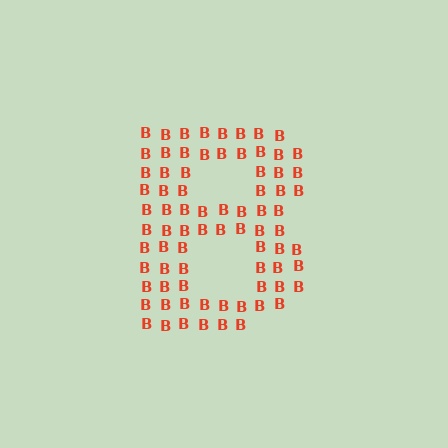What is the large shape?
The large shape is the letter B.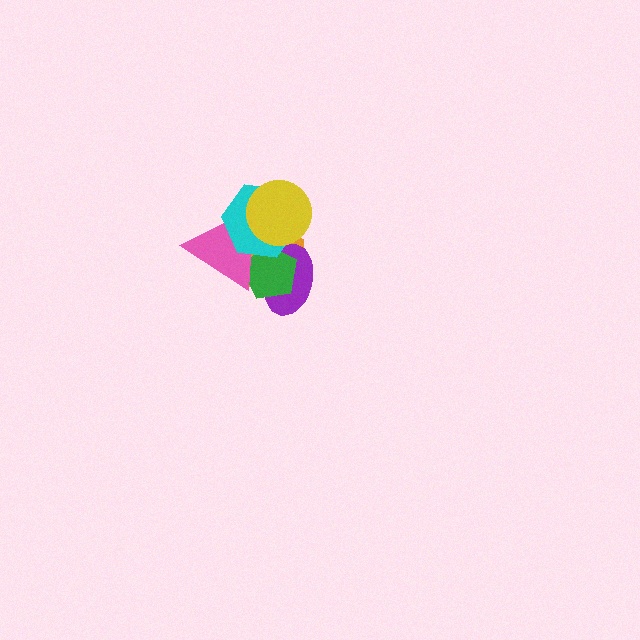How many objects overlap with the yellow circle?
3 objects overlap with the yellow circle.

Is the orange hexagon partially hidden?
Yes, it is partially covered by another shape.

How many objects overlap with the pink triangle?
5 objects overlap with the pink triangle.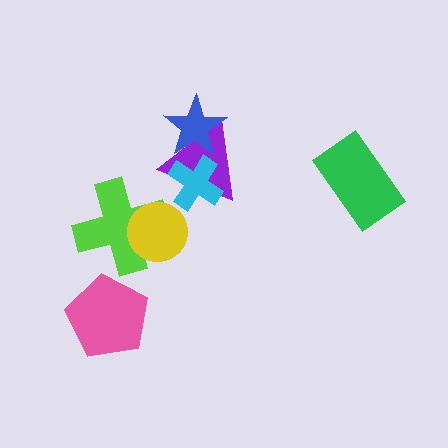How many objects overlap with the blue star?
1 object overlaps with the blue star.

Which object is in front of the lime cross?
The yellow circle is in front of the lime cross.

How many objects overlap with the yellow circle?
1 object overlaps with the yellow circle.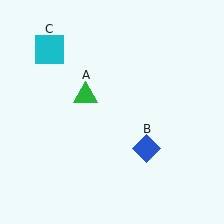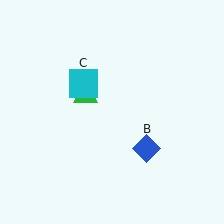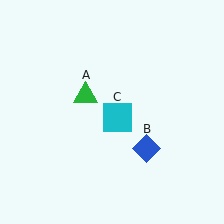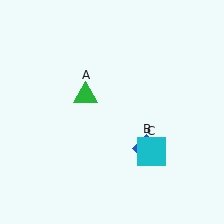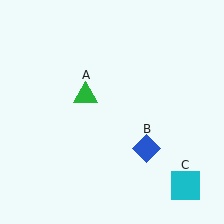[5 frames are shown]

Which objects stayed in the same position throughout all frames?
Green triangle (object A) and blue diamond (object B) remained stationary.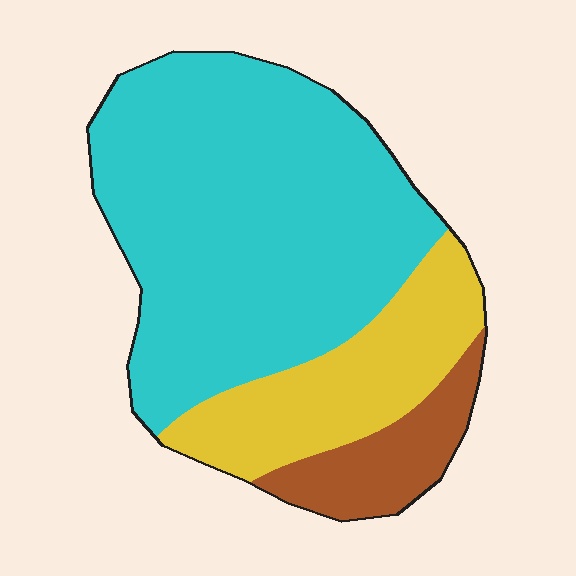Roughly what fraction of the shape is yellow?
Yellow covers roughly 25% of the shape.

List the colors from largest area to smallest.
From largest to smallest: cyan, yellow, brown.